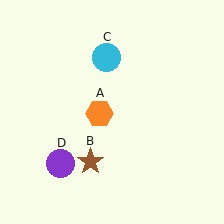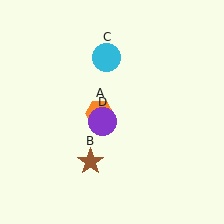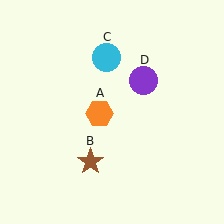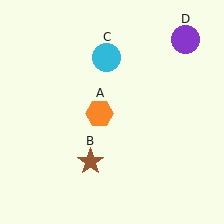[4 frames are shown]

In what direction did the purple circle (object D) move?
The purple circle (object D) moved up and to the right.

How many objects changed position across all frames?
1 object changed position: purple circle (object D).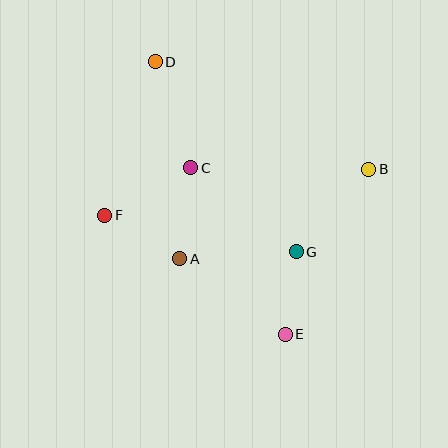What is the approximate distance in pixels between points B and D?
The distance between B and D is approximately 239 pixels.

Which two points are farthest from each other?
Points D and E are farthest from each other.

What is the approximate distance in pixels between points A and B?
The distance between A and B is approximately 209 pixels.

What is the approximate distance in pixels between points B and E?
The distance between B and E is approximately 185 pixels.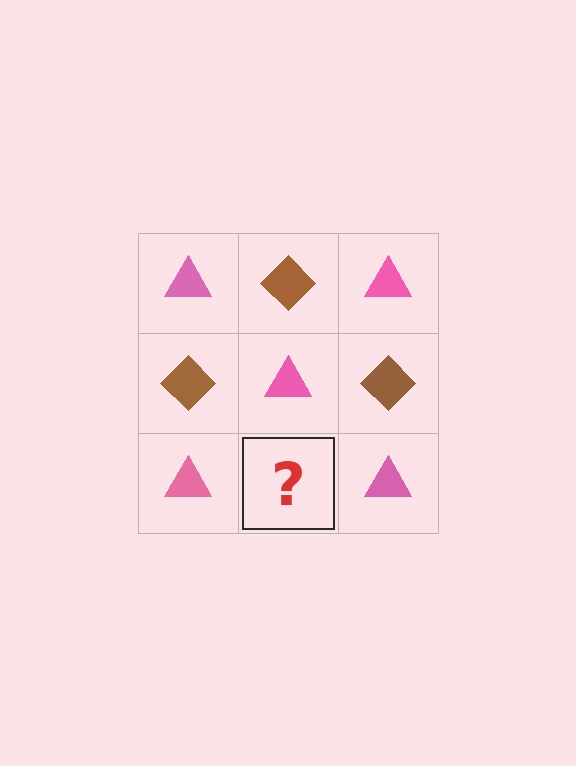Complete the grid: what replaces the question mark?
The question mark should be replaced with a brown diamond.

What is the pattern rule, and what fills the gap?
The rule is that it alternates pink triangle and brown diamond in a checkerboard pattern. The gap should be filled with a brown diamond.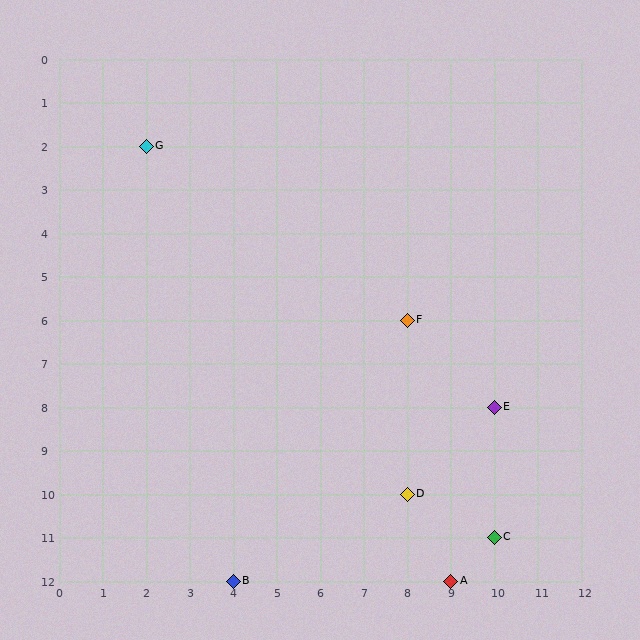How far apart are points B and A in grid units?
Points B and A are 5 columns apart.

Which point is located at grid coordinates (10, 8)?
Point E is at (10, 8).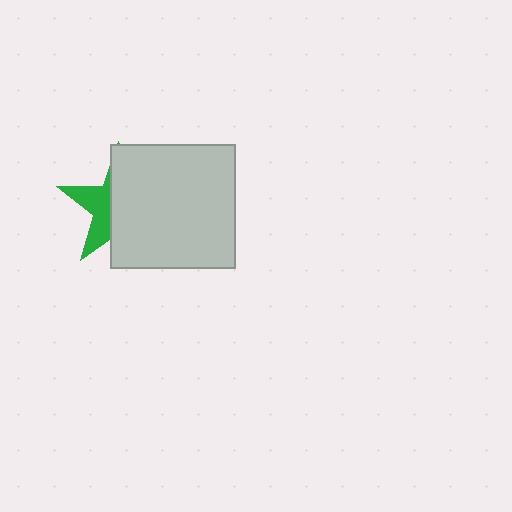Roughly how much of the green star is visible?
A small part of it is visible (roughly 35%).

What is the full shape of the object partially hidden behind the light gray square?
The partially hidden object is a green star.